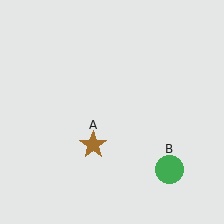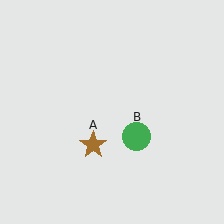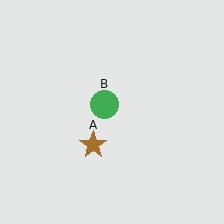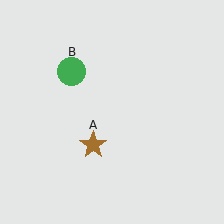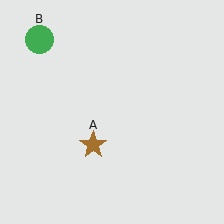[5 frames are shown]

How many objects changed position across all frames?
1 object changed position: green circle (object B).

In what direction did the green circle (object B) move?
The green circle (object B) moved up and to the left.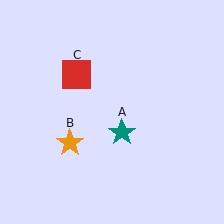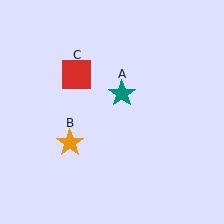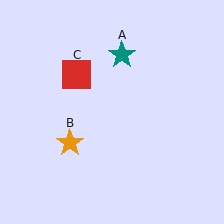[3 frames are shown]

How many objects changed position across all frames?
1 object changed position: teal star (object A).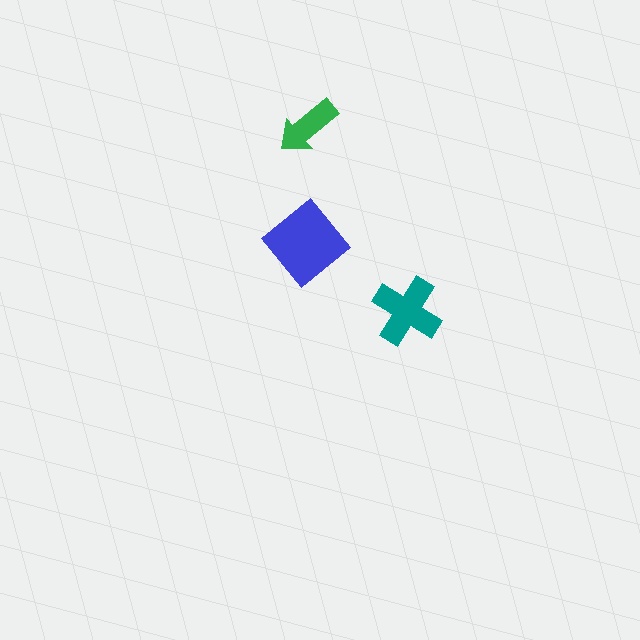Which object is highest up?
The green arrow is topmost.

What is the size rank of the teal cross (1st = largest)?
2nd.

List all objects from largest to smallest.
The blue diamond, the teal cross, the green arrow.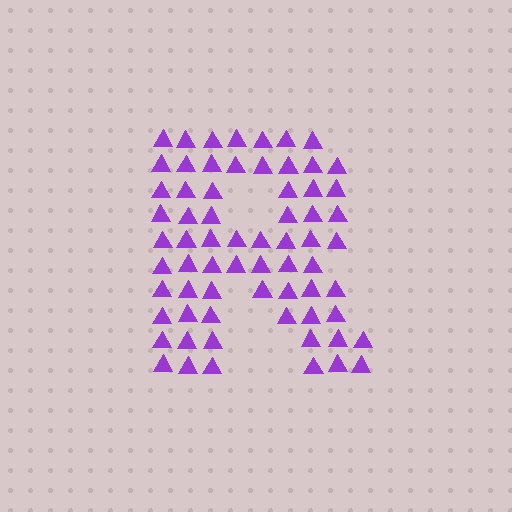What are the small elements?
The small elements are triangles.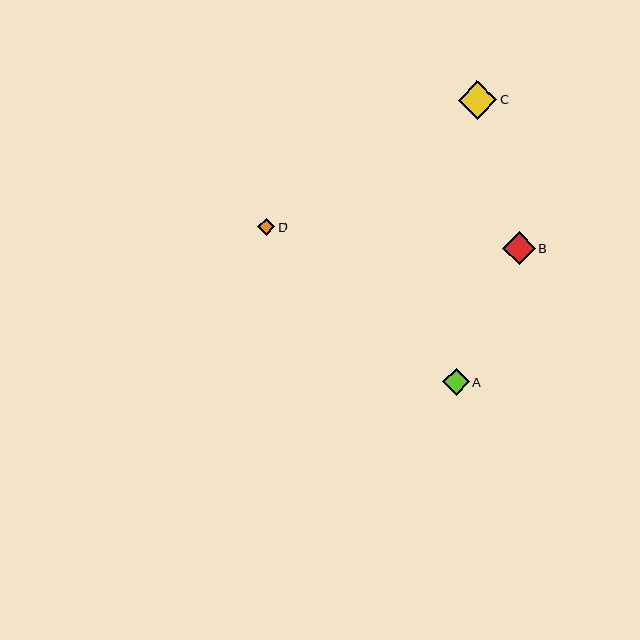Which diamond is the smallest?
Diamond D is the smallest with a size of approximately 17 pixels.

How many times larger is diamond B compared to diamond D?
Diamond B is approximately 1.9 times the size of diamond D.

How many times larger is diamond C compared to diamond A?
Diamond C is approximately 1.4 times the size of diamond A.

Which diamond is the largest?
Diamond C is the largest with a size of approximately 39 pixels.